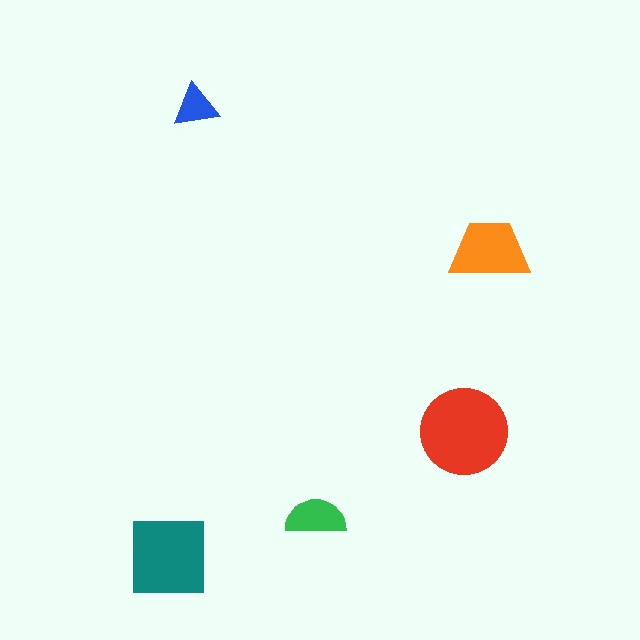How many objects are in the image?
There are 5 objects in the image.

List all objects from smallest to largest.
The blue triangle, the green semicircle, the orange trapezoid, the teal square, the red circle.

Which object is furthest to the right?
The orange trapezoid is rightmost.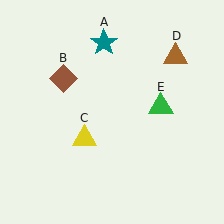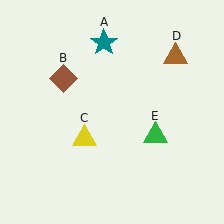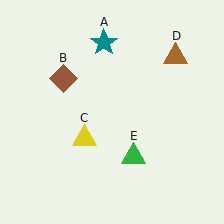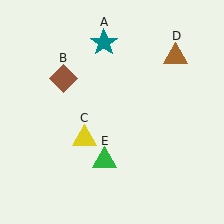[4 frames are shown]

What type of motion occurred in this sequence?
The green triangle (object E) rotated clockwise around the center of the scene.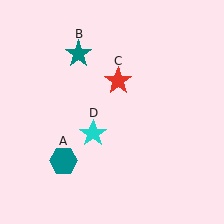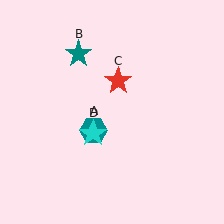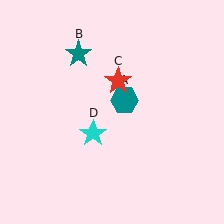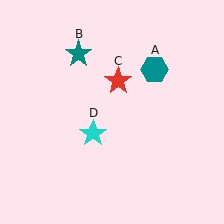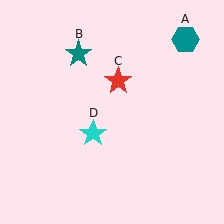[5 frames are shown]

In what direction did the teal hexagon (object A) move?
The teal hexagon (object A) moved up and to the right.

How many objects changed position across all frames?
1 object changed position: teal hexagon (object A).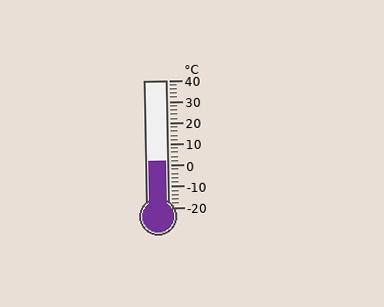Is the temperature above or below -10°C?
The temperature is above -10°C.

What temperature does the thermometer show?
The thermometer shows approximately 2°C.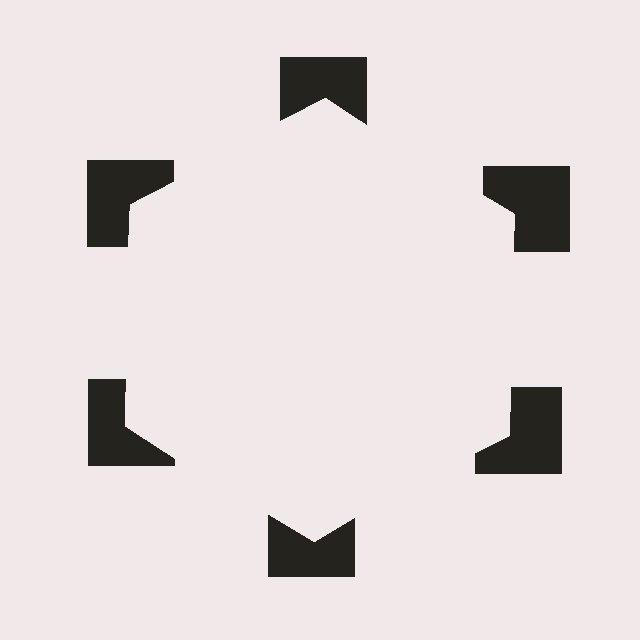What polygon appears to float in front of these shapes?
An illusory hexagon — its edges are inferred from the aligned wedge cuts in the notched squares, not physically drawn.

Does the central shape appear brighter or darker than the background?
It typically appears slightly brighter than the background, even though no actual brightness change is drawn.